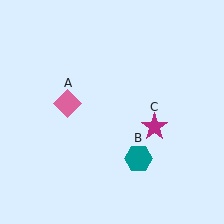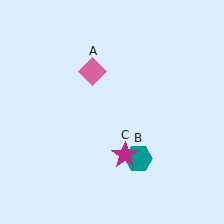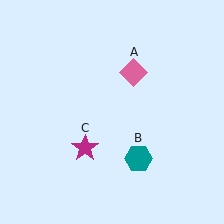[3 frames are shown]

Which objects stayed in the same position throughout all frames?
Teal hexagon (object B) remained stationary.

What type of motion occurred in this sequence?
The pink diamond (object A), magenta star (object C) rotated clockwise around the center of the scene.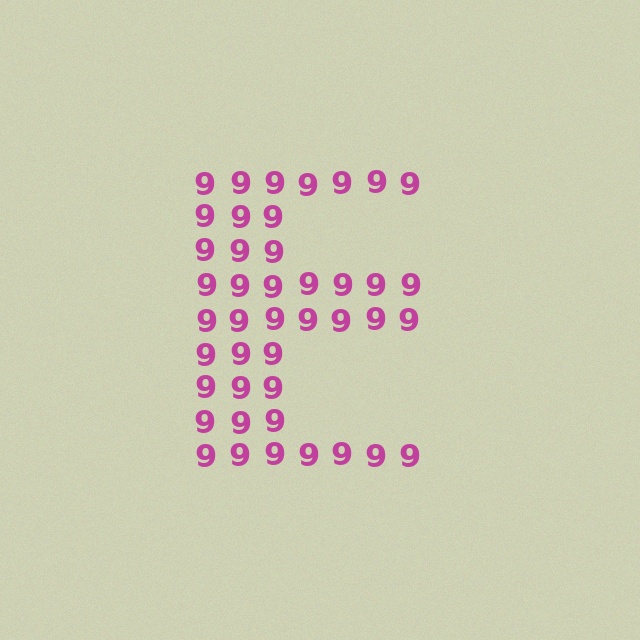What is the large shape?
The large shape is the letter E.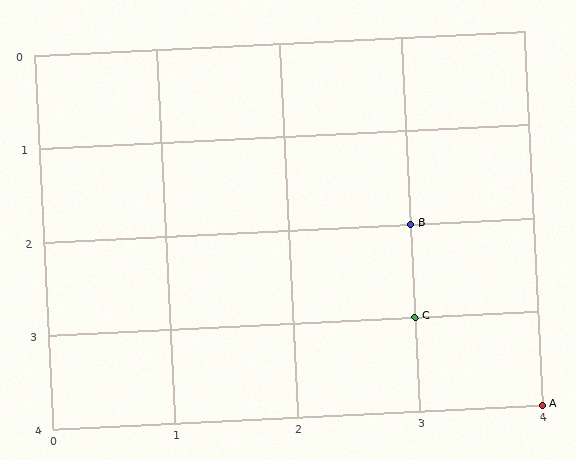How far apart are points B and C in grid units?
Points B and C are 1 row apart.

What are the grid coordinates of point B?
Point B is at grid coordinates (3, 2).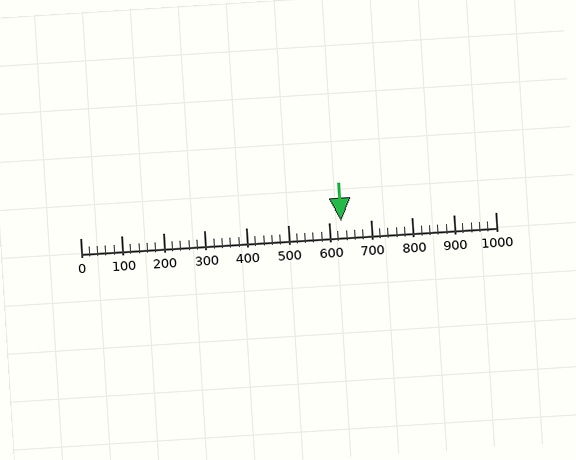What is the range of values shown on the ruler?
The ruler shows values from 0 to 1000.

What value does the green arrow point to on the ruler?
The green arrow points to approximately 628.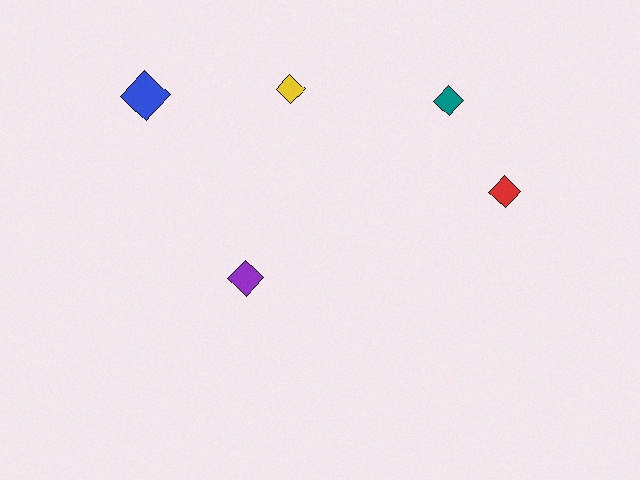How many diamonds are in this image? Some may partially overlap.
There are 5 diamonds.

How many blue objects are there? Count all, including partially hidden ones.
There is 1 blue object.